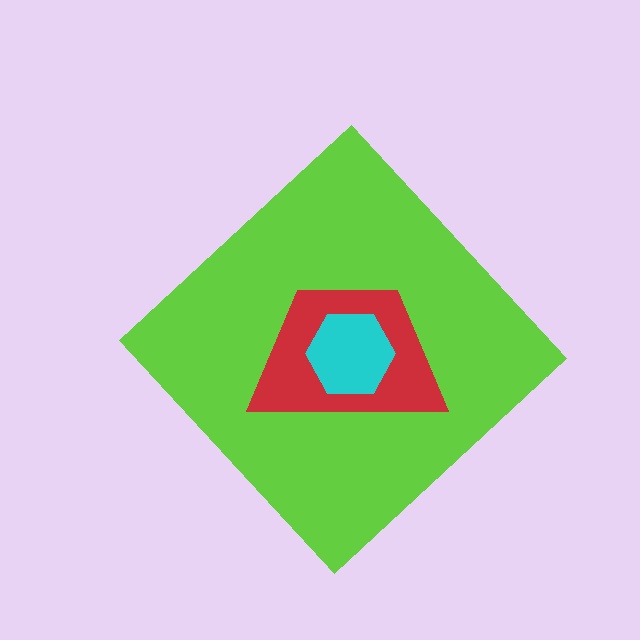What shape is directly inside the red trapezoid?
The cyan hexagon.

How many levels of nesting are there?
3.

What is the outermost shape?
The lime diamond.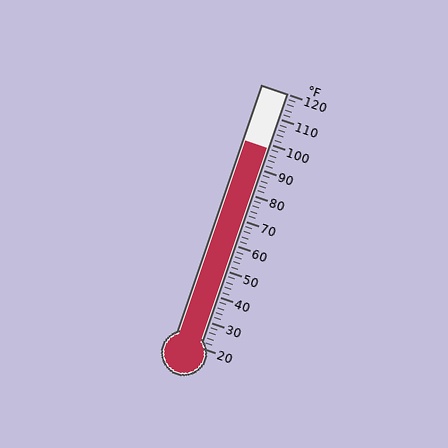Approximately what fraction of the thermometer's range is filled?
The thermometer is filled to approximately 80% of its range.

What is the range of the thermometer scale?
The thermometer scale ranges from 20°F to 120°F.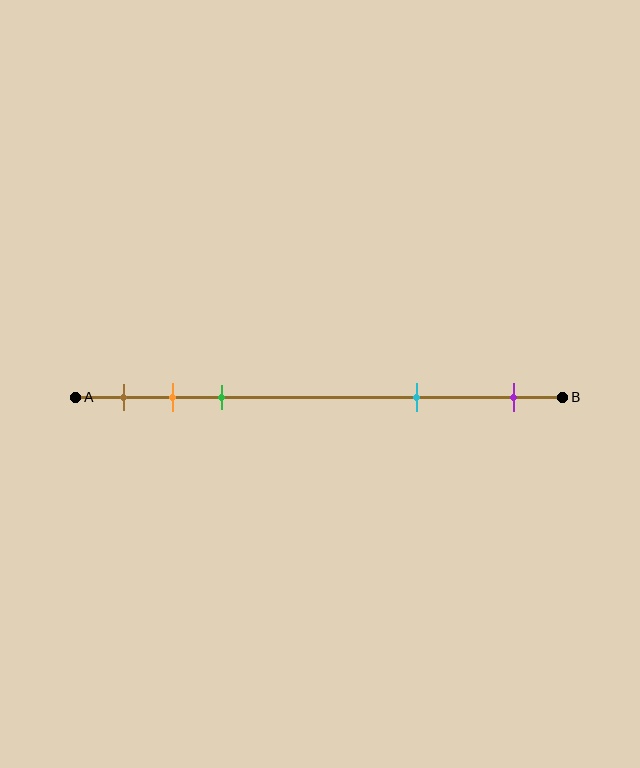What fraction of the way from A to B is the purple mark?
The purple mark is approximately 90% (0.9) of the way from A to B.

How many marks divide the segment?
There are 5 marks dividing the segment.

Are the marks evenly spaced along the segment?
No, the marks are not evenly spaced.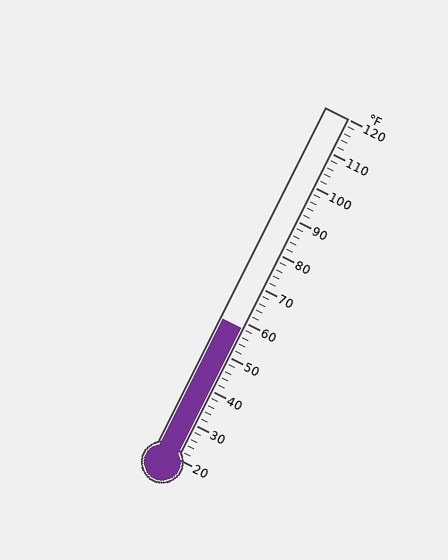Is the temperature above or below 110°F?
The temperature is below 110°F.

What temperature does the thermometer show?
The thermometer shows approximately 58°F.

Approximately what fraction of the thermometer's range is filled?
The thermometer is filled to approximately 40% of its range.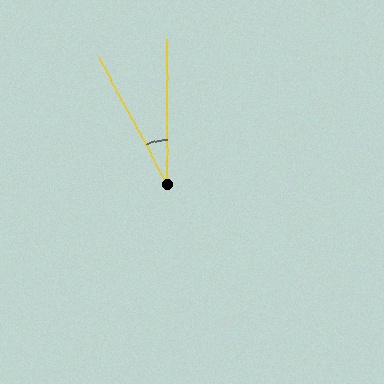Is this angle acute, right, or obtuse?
It is acute.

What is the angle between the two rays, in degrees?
Approximately 28 degrees.